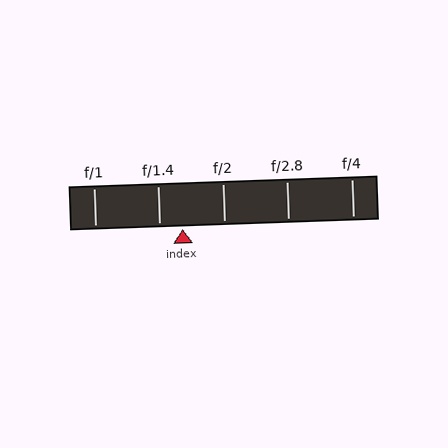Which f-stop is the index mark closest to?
The index mark is closest to f/1.4.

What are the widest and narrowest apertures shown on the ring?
The widest aperture shown is f/1 and the narrowest is f/4.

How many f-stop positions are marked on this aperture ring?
There are 5 f-stop positions marked.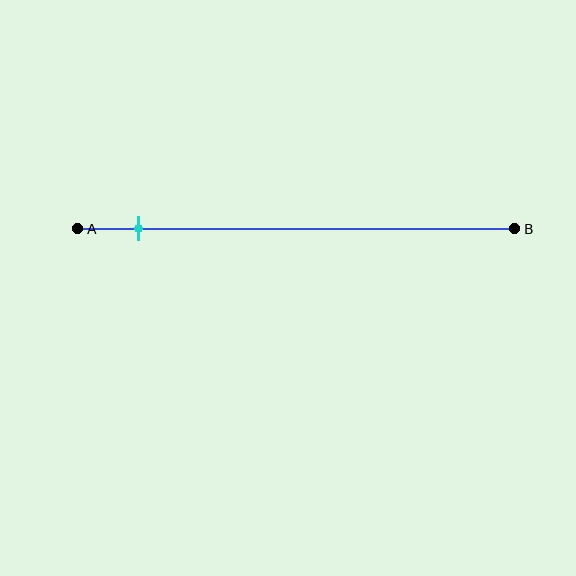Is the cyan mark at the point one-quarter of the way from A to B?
No, the mark is at about 15% from A, not at the 25% one-quarter point.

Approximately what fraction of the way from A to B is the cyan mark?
The cyan mark is approximately 15% of the way from A to B.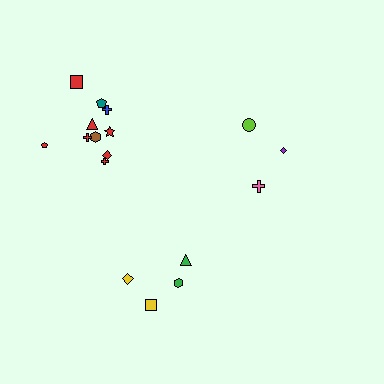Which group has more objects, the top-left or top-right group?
The top-left group.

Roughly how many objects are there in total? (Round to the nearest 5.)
Roughly 15 objects in total.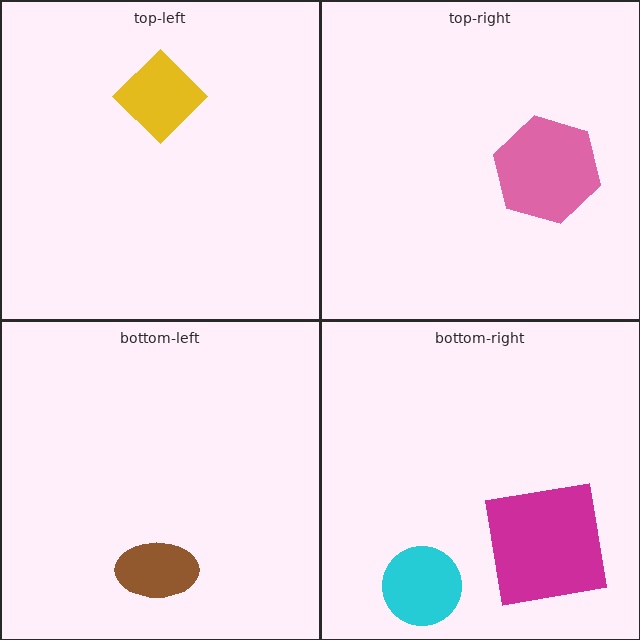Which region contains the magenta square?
The bottom-right region.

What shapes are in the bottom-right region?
The magenta square, the cyan circle.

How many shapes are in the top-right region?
1.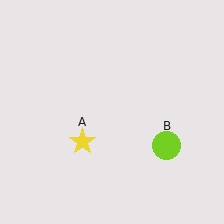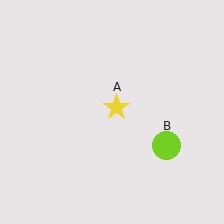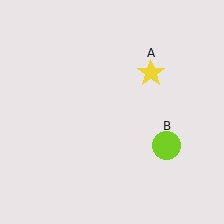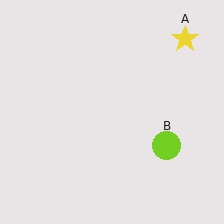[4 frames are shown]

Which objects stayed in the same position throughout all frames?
Lime circle (object B) remained stationary.